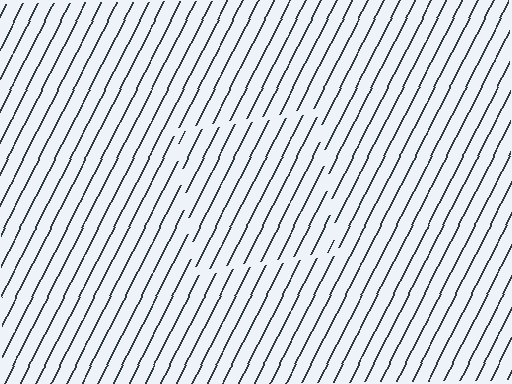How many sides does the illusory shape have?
4 sides — the line-ends trace a square.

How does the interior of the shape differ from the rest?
The interior of the shape contains the same grating, shifted by half a period — the contour is defined by the phase discontinuity where line-ends from the inner and outer gratings abut.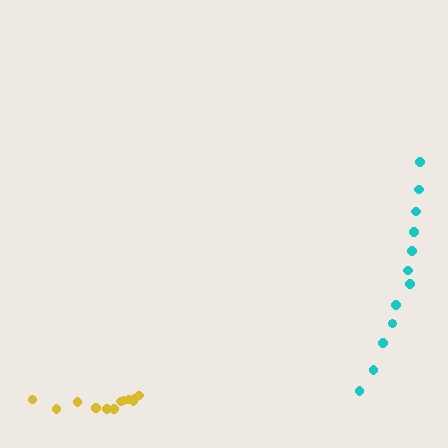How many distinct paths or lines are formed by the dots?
There are 2 distinct paths.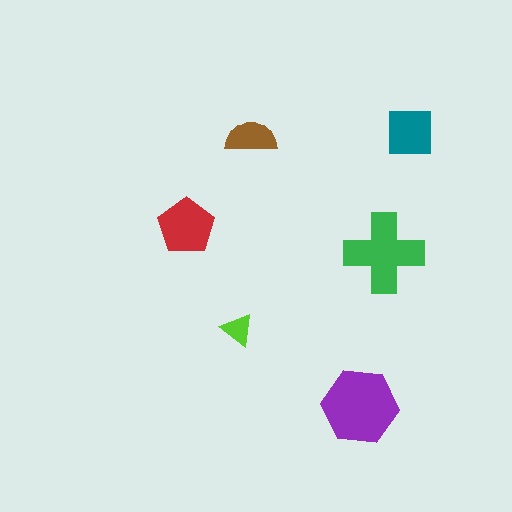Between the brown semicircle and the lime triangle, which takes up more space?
The brown semicircle.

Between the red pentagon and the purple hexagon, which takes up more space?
The purple hexagon.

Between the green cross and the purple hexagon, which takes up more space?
The purple hexagon.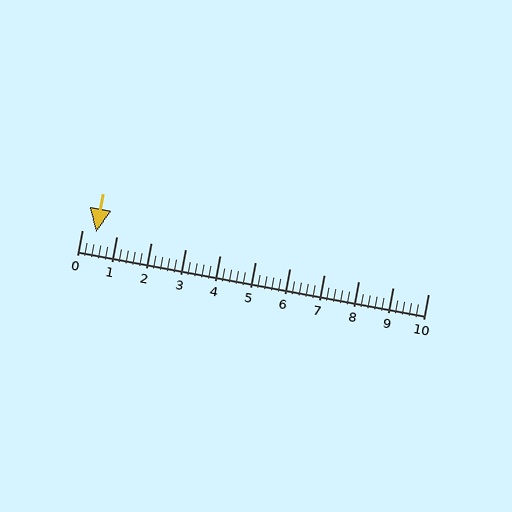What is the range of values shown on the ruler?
The ruler shows values from 0 to 10.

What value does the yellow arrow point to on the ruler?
The yellow arrow points to approximately 0.4.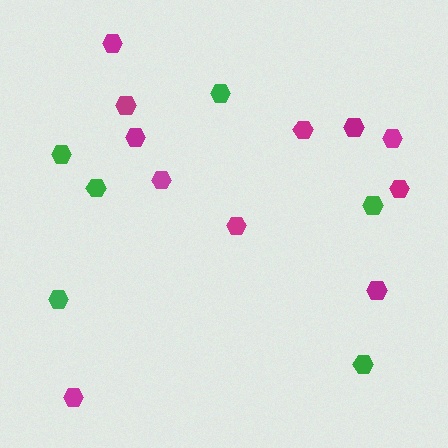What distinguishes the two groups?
There are 2 groups: one group of green hexagons (6) and one group of magenta hexagons (11).